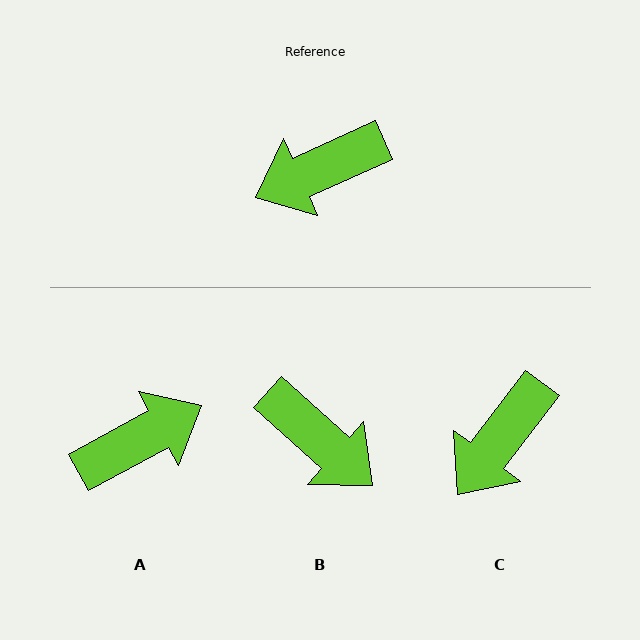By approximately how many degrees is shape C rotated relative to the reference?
Approximately 29 degrees counter-clockwise.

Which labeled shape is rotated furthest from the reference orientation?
A, about 175 degrees away.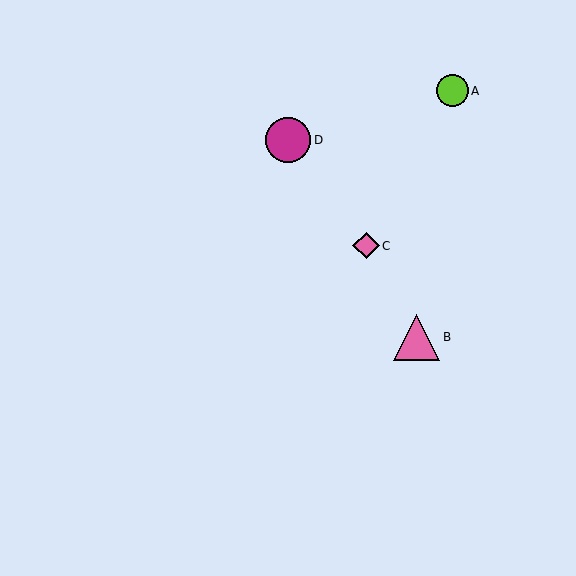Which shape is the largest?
The pink triangle (labeled B) is the largest.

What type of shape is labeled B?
Shape B is a pink triangle.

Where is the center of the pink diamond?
The center of the pink diamond is at (366, 246).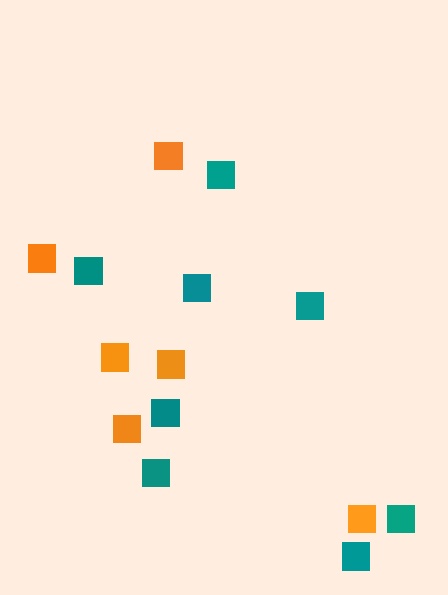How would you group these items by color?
There are 2 groups: one group of teal squares (8) and one group of orange squares (6).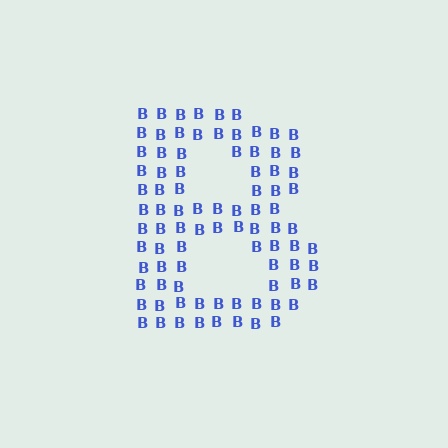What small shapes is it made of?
It is made of small letter B's.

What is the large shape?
The large shape is the letter B.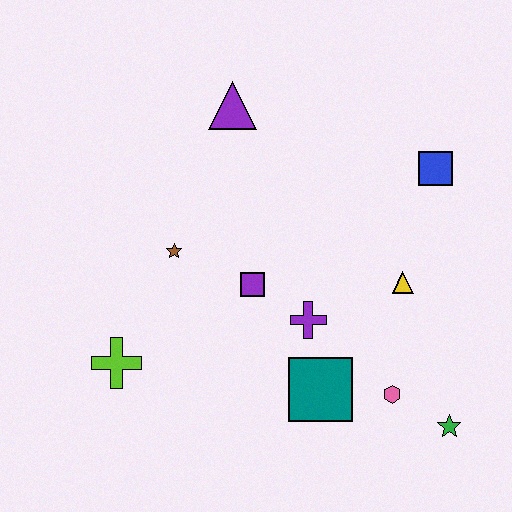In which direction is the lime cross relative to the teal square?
The lime cross is to the left of the teal square.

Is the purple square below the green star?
No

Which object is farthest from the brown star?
The green star is farthest from the brown star.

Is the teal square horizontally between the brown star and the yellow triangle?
Yes